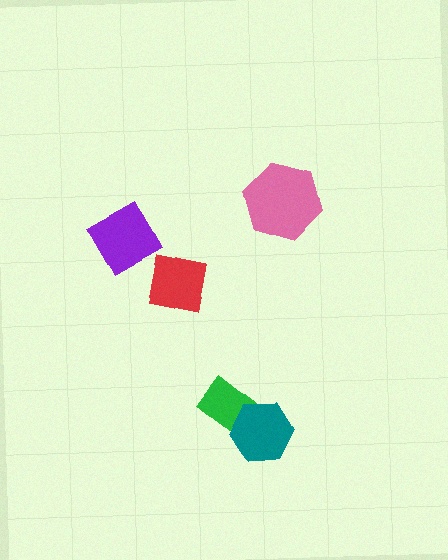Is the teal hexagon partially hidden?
No, no other shape covers it.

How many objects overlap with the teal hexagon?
1 object overlaps with the teal hexagon.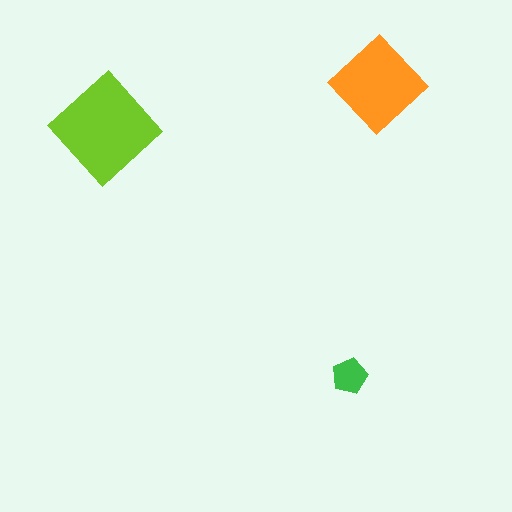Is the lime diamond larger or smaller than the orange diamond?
Larger.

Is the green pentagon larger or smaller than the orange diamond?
Smaller.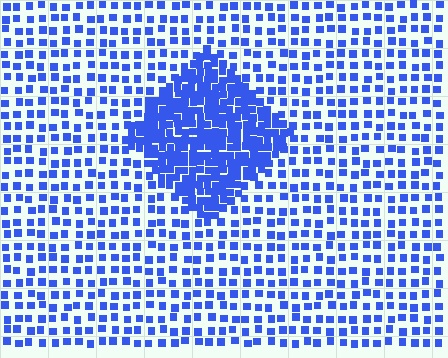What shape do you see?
I see a diamond.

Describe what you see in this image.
The image contains small blue elements arranged at two different densities. A diamond-shaped region is visible where the elements are more densely packed than the surrounding area.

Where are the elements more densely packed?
The elements are more densely packed inside the diamond boundary.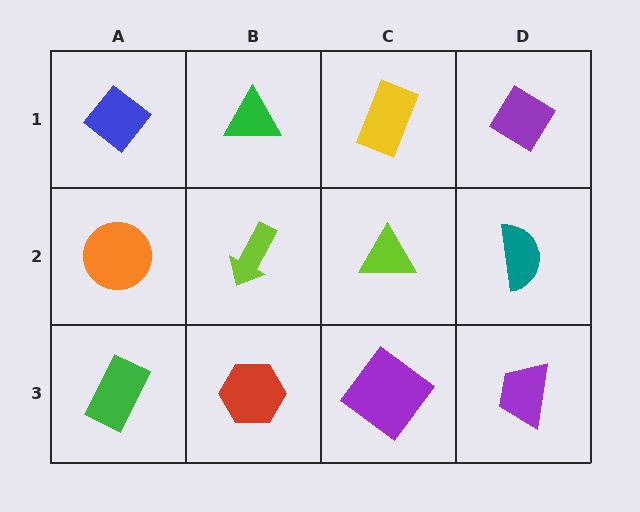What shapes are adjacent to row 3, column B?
A lime arrow (row 2, column B), a green rectangle (row 3, column A), a purple diamond (row 3, column C).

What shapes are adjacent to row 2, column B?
A green triangle (row 1, column B), a red hexagon (row 3, column B), an orange circle (row 2, column A), a lime triangle (row 2, column C).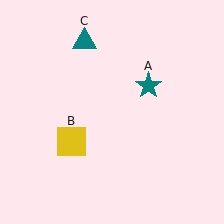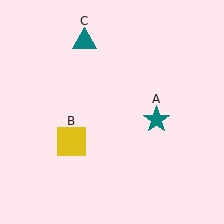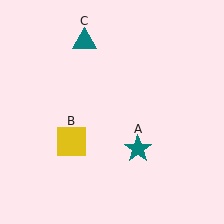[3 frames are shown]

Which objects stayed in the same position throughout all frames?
Yellow square (object B) and teal triangle (object C) remained stationary.